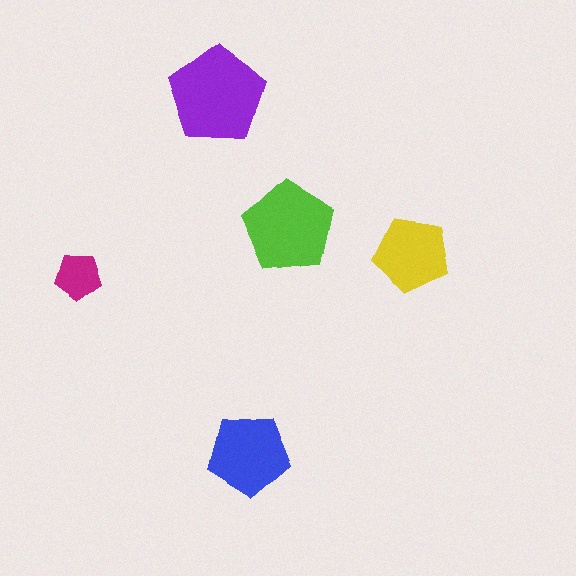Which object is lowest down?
The blue pentagon is bottommost.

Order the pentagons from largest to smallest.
the purple one, the lime one, the blue one, the yellow one, the magenta one.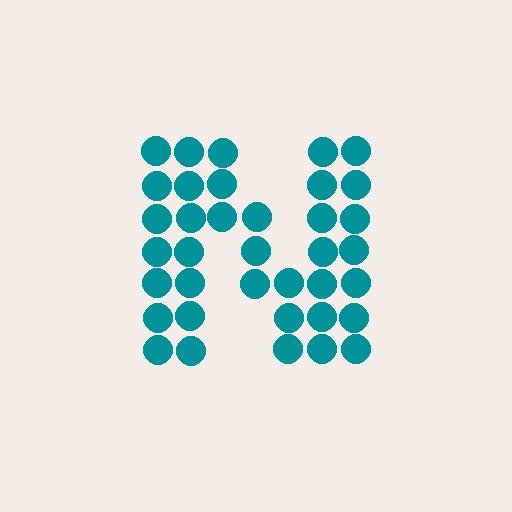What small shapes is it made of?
It is made of small circles.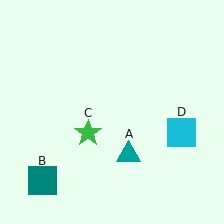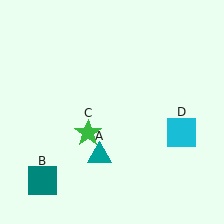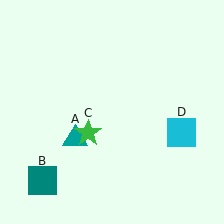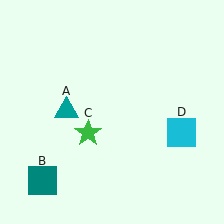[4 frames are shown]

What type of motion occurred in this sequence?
The teal triangle (object A) rotated clockwise around the center of the scene.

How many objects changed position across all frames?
1 object changed position: teal triangle (object A).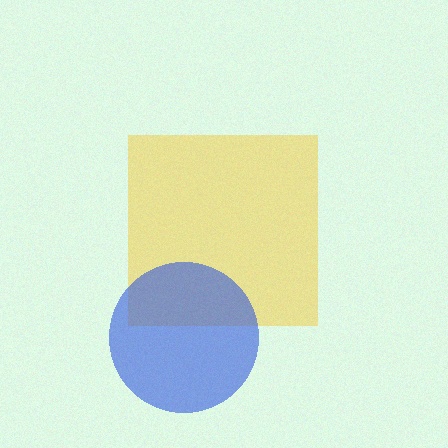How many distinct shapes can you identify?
There are 2 distinct shapes: a yellow square, a blue circle.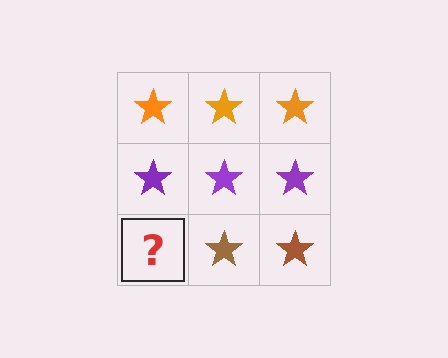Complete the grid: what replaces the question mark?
The question mark should be replaced with a brown star.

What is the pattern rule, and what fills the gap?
The rule is that each row has a consistent color. The gap should be filled with a brown star.